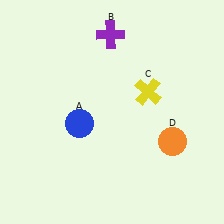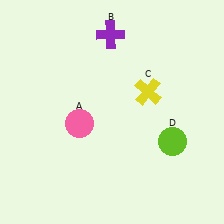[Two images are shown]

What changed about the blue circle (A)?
In Image 1, A is blue. In Image 2, it changed to pink.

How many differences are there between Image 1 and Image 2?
There are 2 differences between the two images.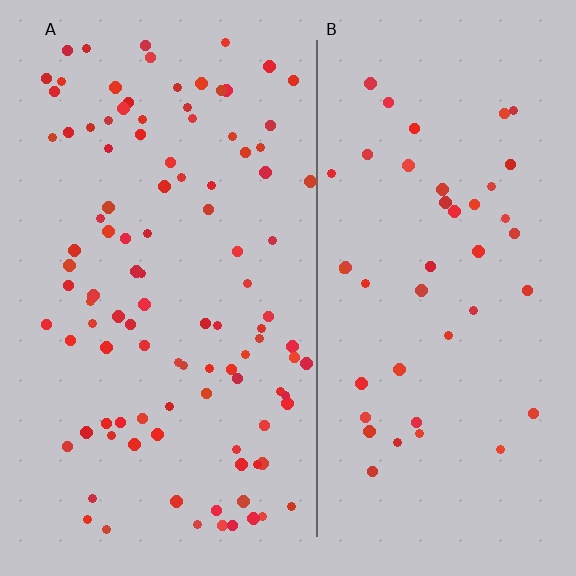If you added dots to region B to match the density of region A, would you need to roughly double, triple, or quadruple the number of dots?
Approximately double.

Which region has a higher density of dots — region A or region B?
A (the left).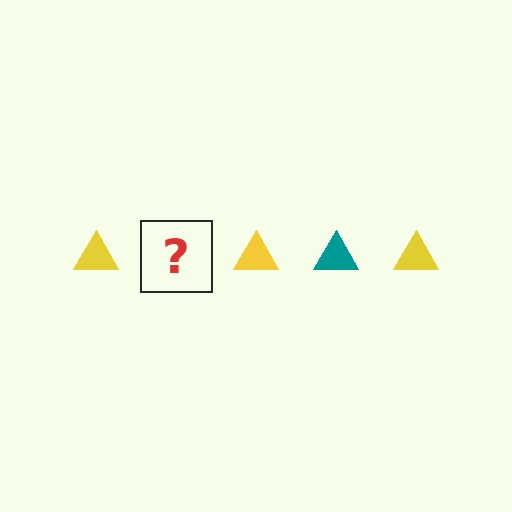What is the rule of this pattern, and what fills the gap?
The rule is that the pattern cycles through yellow, teal triangles. The gap should be filled with a teal triangle.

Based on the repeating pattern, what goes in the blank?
The blank should be a teal triangle.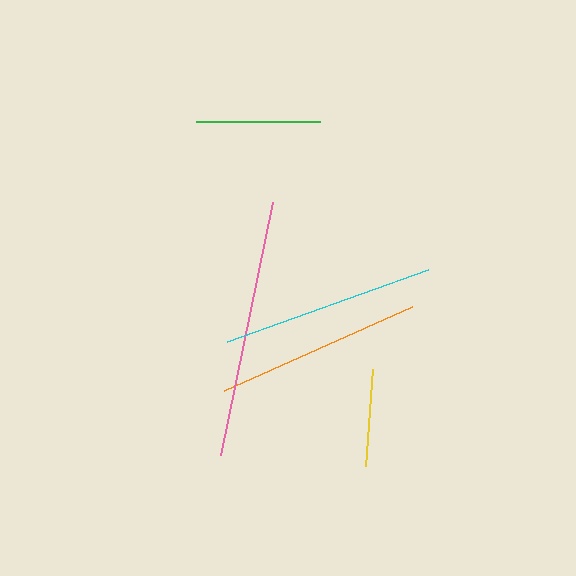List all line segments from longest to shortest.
From longest to shortest: pink, cyan, orange, green, yellow.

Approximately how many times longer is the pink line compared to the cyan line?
The pink line is approximately 1.2 times the length of the cyan line.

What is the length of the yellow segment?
The yellow segment is approximately 97 pixels long.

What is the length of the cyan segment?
The cyan segment is approximately 213 pixels long.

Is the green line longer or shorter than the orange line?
The orange line is longer than the green line.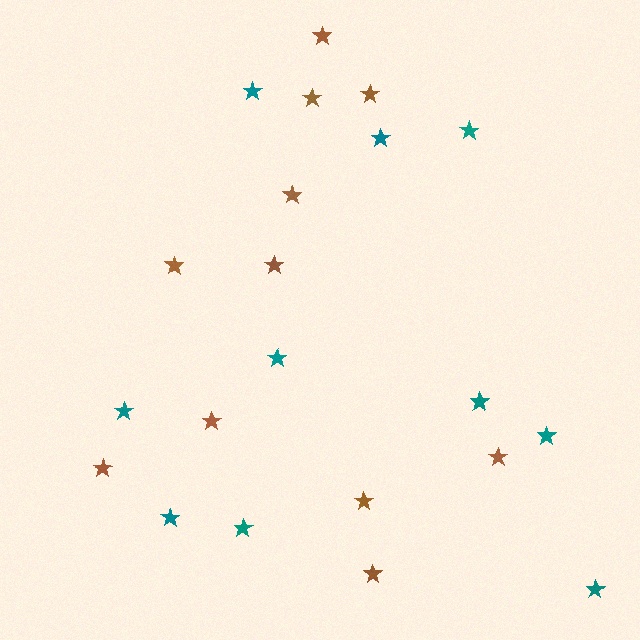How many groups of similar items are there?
There are 2 groups: one group of teal stars (10) and one group of brown stars (11).